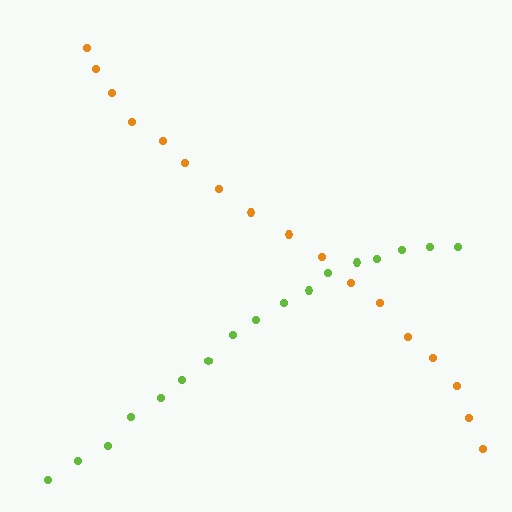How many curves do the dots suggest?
There are 2 distinct paths.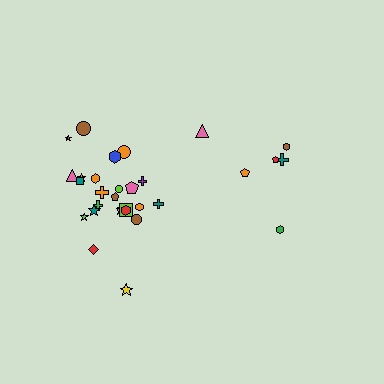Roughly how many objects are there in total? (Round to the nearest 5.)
Roughly 30 objects in total.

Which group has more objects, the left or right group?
The left group.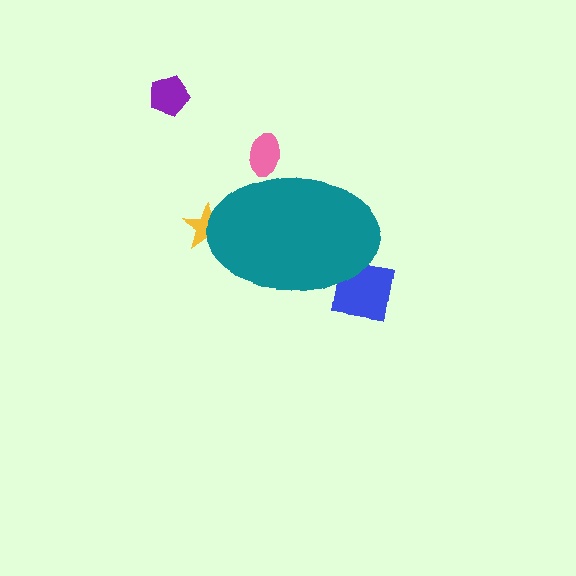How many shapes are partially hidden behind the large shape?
3 shapes are partially hidden.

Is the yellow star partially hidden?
Yes, the yellow star is partially hidden behind the teal ellipse.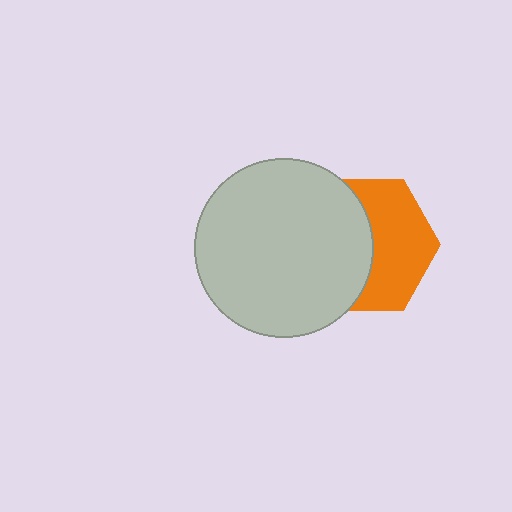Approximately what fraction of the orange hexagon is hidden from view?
Roughly 50% of the orange hexagon is hidden behind the light gray circle.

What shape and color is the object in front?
The object in front is a light gray circle.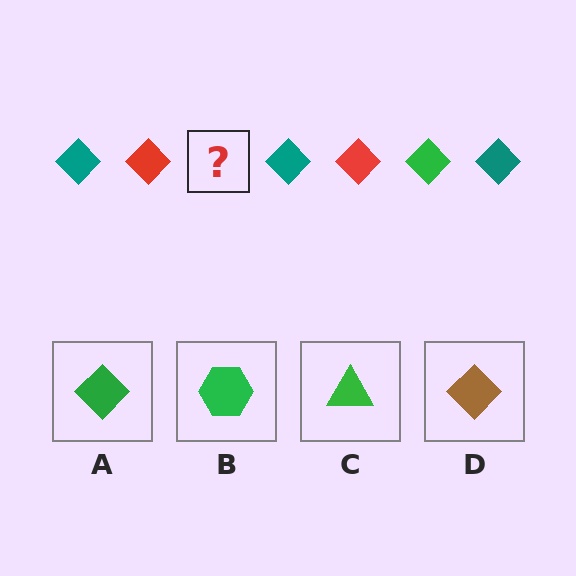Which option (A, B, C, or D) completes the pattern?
A.